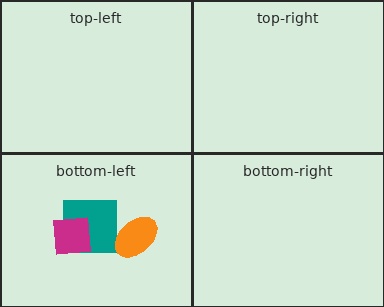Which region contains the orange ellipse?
The bottom-left region.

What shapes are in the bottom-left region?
The teal square, the orange ellipse, the magenta square.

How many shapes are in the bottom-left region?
3.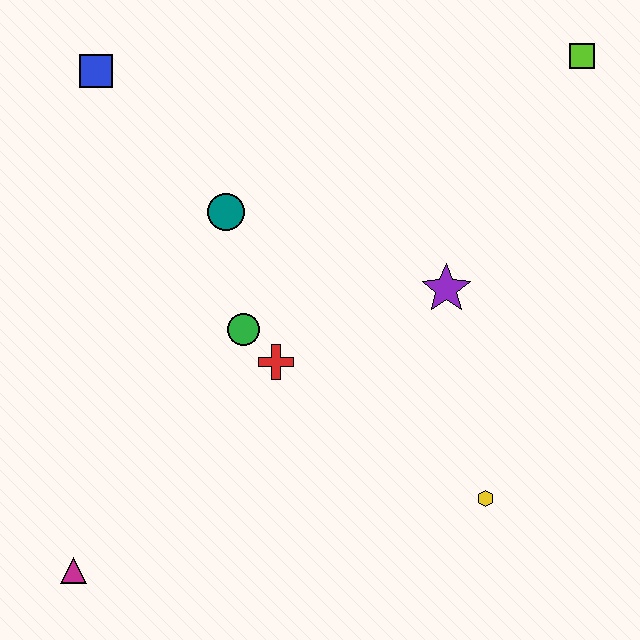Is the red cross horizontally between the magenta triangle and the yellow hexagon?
Yes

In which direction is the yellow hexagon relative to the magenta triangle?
The yellow hexagon is to the right of the magenta triangle.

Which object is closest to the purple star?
The red cross is closest to the purple star.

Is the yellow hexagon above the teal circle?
No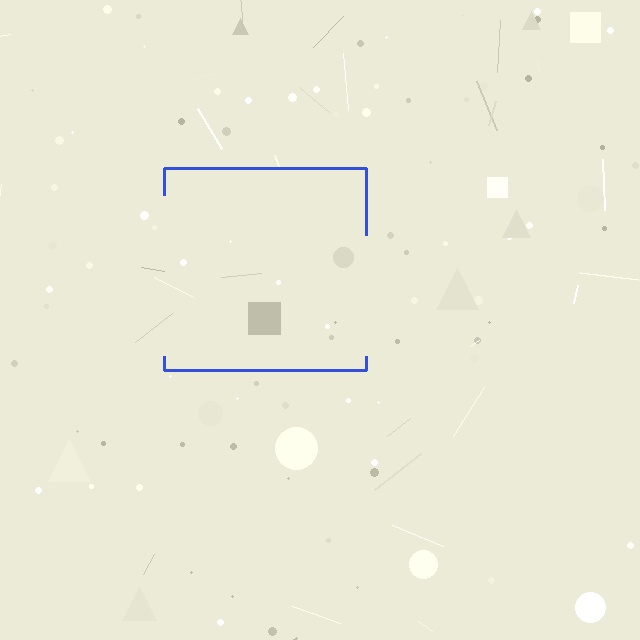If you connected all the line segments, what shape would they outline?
They would outline a square.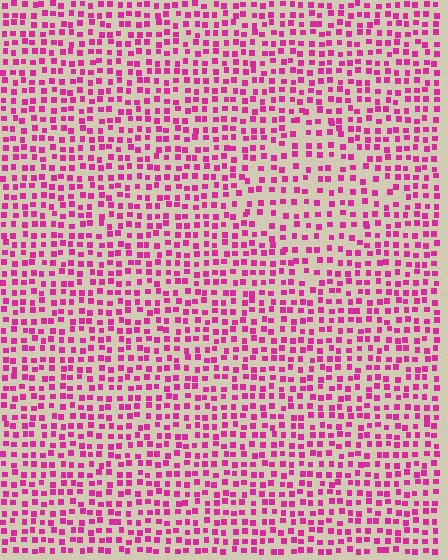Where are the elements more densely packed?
The elements are more densely packed outside the diamond boundary.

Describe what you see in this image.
The image contains small magenta elements arranged at two different densities. A diamond-shaped region is visible where the elements are less densely packed than the surrounding area.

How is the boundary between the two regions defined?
The boundary is defined by a change in element density (approximately 1.5x ratio). All elements are the same color, size, and shape.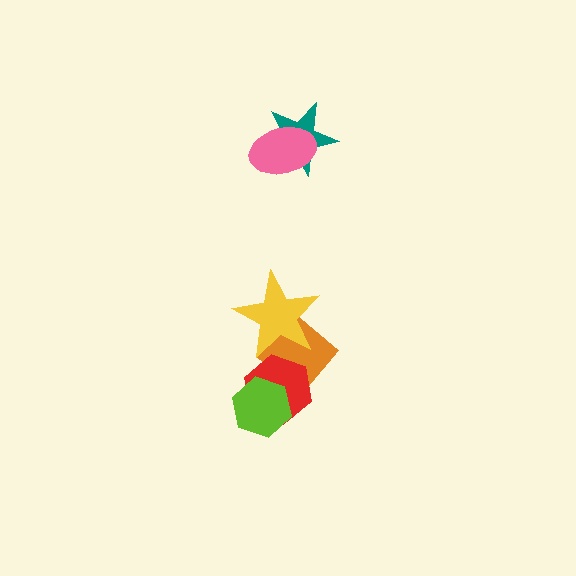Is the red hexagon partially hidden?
Yes, it is partially covered by another shape.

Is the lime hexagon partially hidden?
No, no other shape covers it.